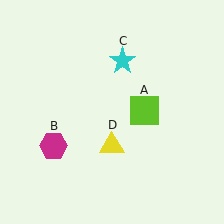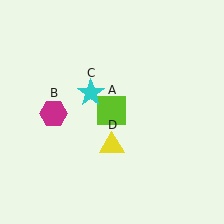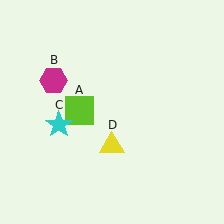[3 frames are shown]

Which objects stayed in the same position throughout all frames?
Yellow triangle (object D) remained stationary.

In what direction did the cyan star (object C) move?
The cyan star (object C) moved down and to the left.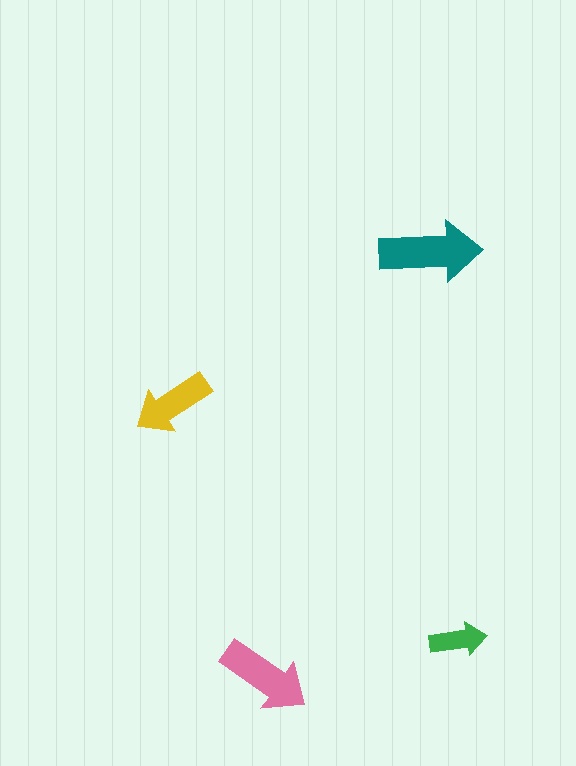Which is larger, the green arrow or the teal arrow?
The teal one.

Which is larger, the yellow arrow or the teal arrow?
The teal one.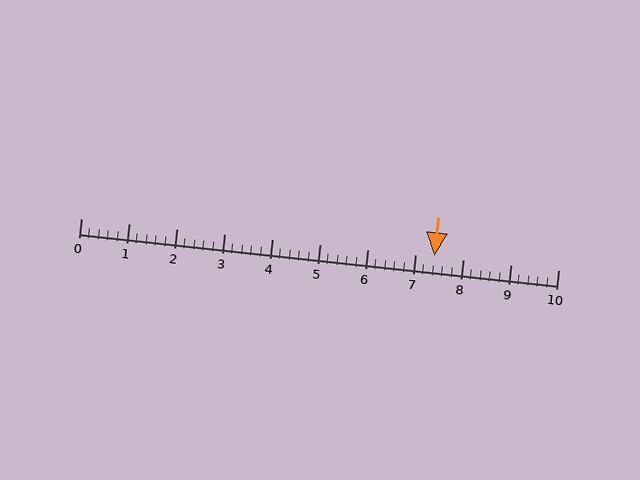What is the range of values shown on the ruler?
The ruler shows values from 0 to 10.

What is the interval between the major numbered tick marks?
The major tick marks are spaced 1 units apart.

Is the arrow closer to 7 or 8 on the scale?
The arrow is closer to 7.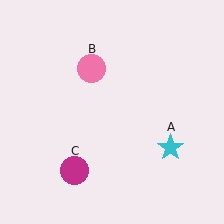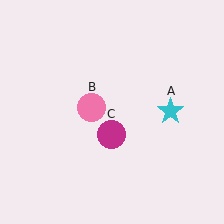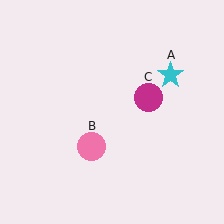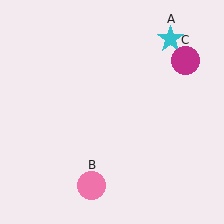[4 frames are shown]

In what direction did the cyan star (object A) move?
The cyan star (object A) moved up.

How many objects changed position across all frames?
3 objects changed position: cyan star (object A), pink circle (object B), magenta circle (object C).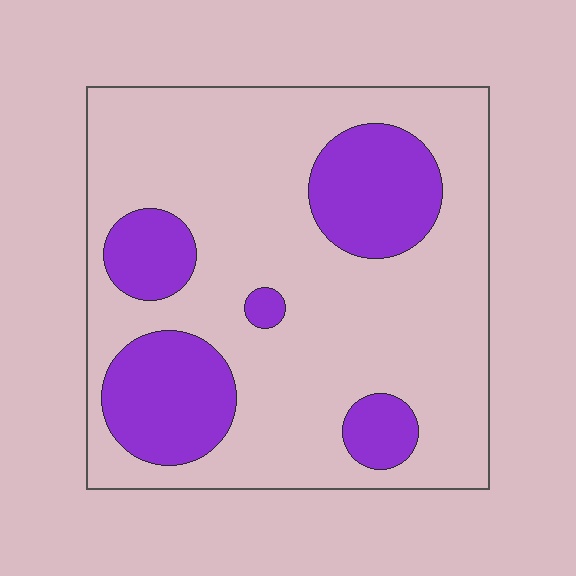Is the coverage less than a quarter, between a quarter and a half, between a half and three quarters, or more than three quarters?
Between a quarter and a half.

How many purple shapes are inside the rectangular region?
5.